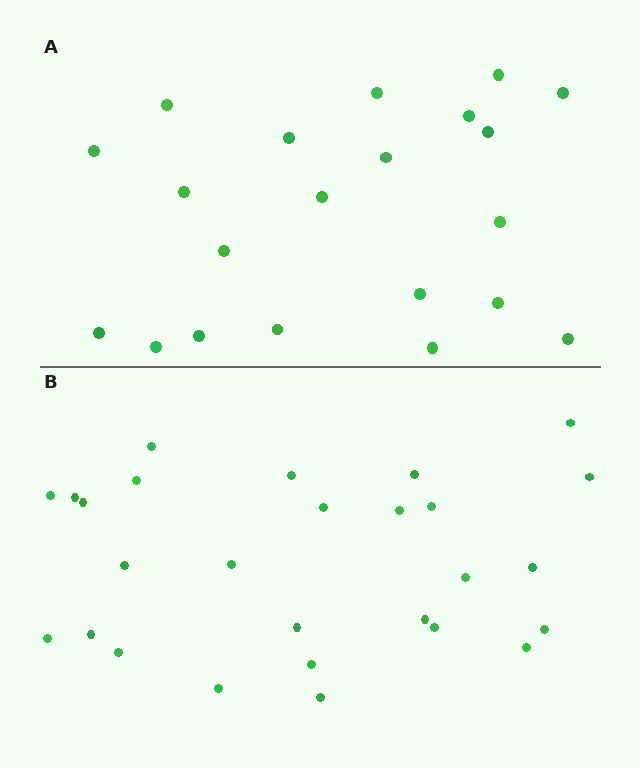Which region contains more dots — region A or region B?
Region B (the bottom region) has more dots.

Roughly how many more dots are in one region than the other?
Region B has about 6 more dots than region A.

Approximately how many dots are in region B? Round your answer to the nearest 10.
About 30 dots. (The exact count is 27, which rounds to 30.)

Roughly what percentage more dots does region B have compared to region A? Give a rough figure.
About 30% more.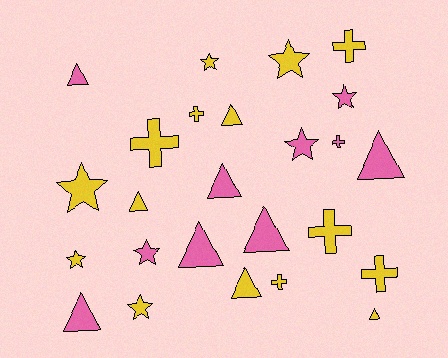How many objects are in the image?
There are 25 objects.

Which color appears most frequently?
Yellow, with 15 objects.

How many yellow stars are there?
There are 5 yellow stars.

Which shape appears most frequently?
Triangle, with 10 objects.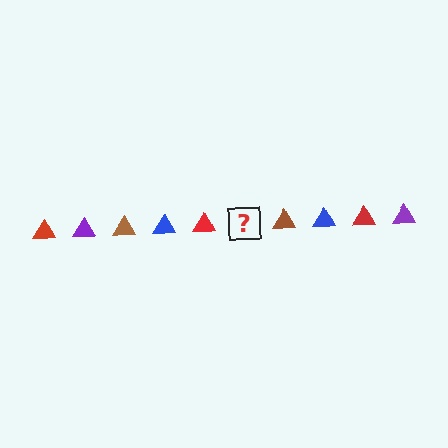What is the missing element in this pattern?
The missing element is a purple triangle.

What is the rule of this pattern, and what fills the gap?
The rule is that the pattern cycles through red, purple, brown, blue triangles. The gap should be filled with a purple triangle.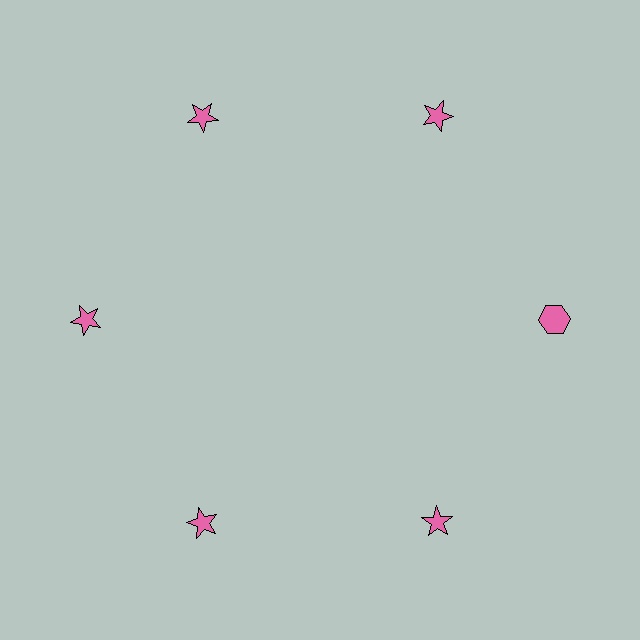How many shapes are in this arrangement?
There are 6 shapes arranged in a ring pattern.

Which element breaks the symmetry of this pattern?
The pink hexagon at roughly the 3 o'clock position breaks the symmetry. All other shapes are pink stars.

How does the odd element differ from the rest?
It has a different shape: hexagon instead of star.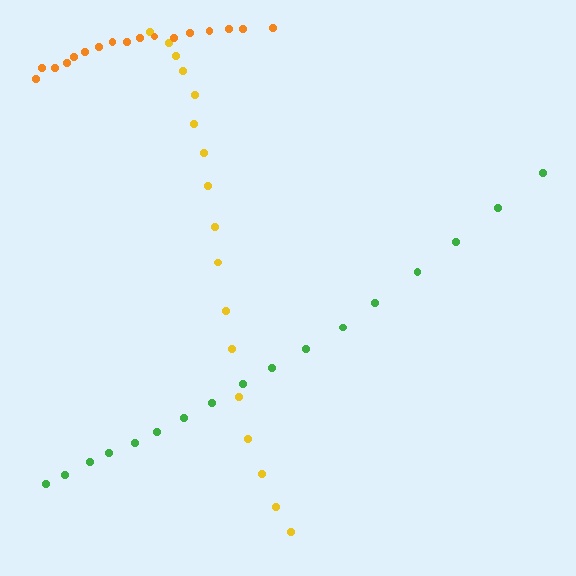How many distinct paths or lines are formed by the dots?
There are 3 distinct paths.